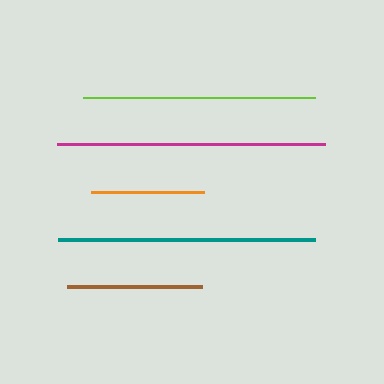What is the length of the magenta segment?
The magenta segment is approximately 268 pixels long.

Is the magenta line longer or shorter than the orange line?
The magenta line is longer than the orange line.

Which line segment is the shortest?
The orange line is the shortest at approximately 113 pixels.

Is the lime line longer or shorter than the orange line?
The lime line is longer than the orange line.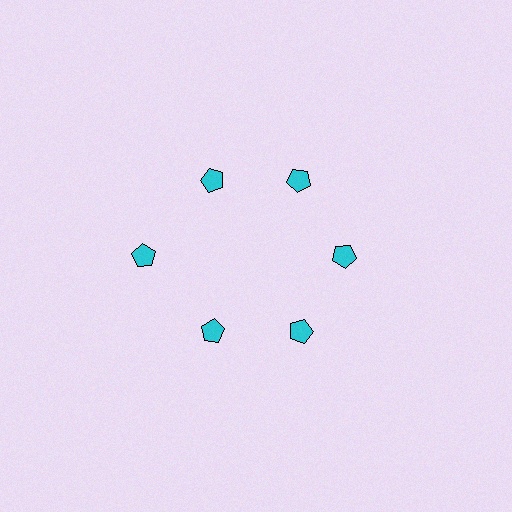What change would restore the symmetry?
The symmetry would be restored by moving it inward, back onto the ring so that all 6 pentagons sit at equal angles and equal distance from the center.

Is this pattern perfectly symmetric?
No. The 6 cyan pentagons are arranged in a ring, but one element near the 9 o'clock position is pushed outward from the center, breaking the 6-fold rotational symmetry.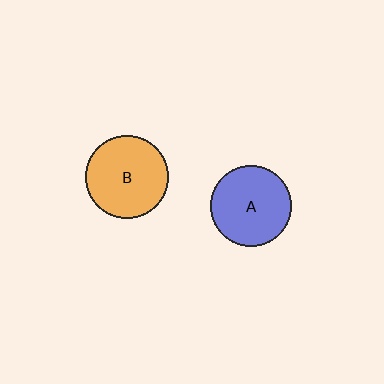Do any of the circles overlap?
No, none of the circles overlap.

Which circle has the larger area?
Circle B (orange).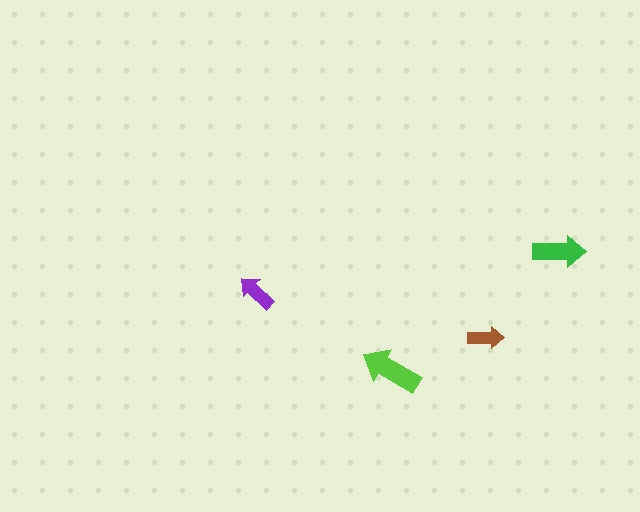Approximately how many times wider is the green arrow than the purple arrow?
About 1.5 times wider.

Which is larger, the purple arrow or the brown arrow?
The purple one.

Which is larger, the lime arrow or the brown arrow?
The lime one.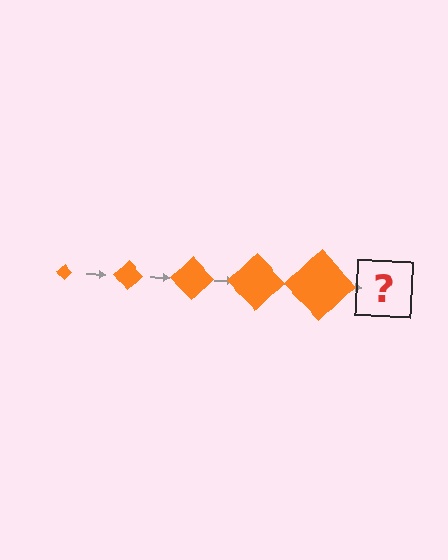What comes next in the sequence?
The next element should be an orange diamond, larger than the previous one.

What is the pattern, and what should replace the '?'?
The pattern is that the diamond gets progressively larger each step. The '?' should be an orange diamond, larger than the previous one.